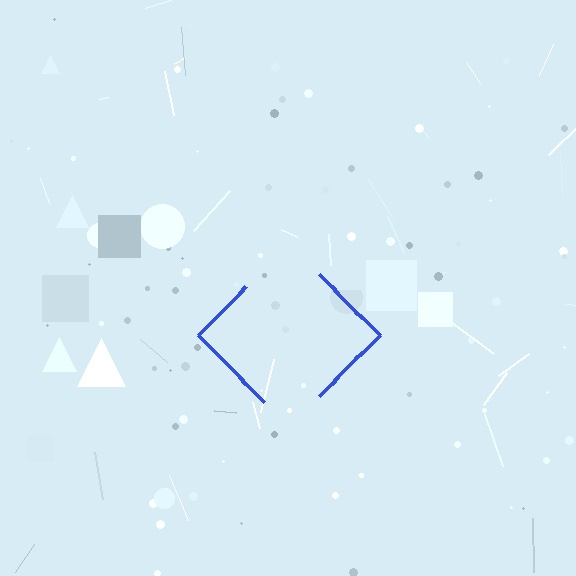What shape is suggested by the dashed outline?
The dashed outline suggests a diamond.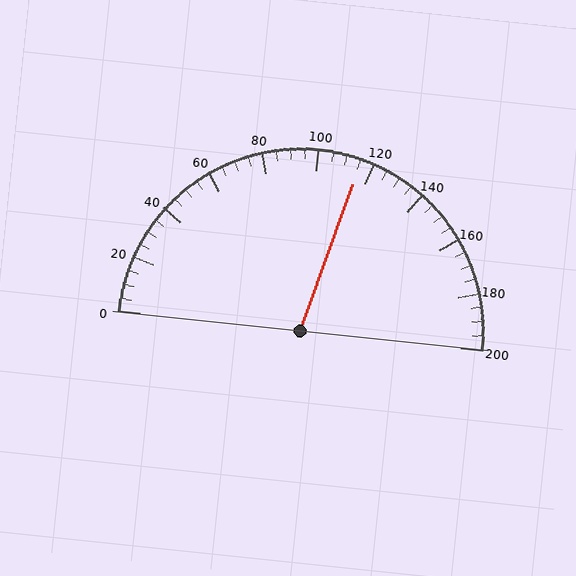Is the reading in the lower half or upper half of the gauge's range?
The reading is in the upper half of the range (0 to 200).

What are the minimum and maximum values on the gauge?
The gauge ranges from 0 to 200.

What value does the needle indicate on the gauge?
The needle indicates approximately 115.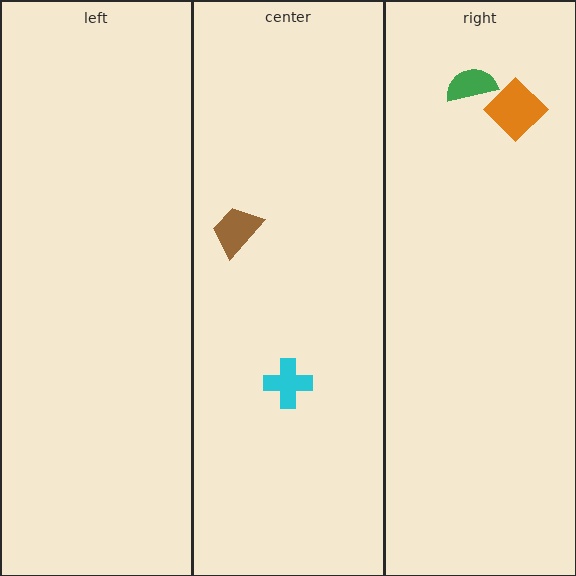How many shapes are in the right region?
2.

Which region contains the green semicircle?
The right region.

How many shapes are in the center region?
2.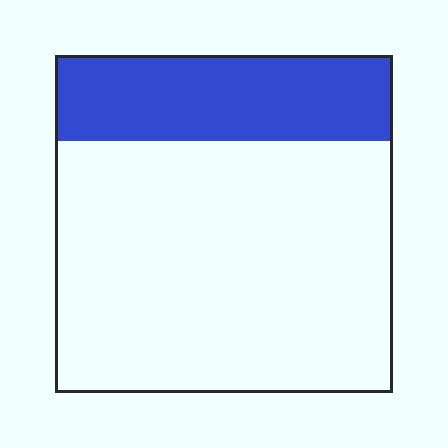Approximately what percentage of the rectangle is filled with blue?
Approximately 25%.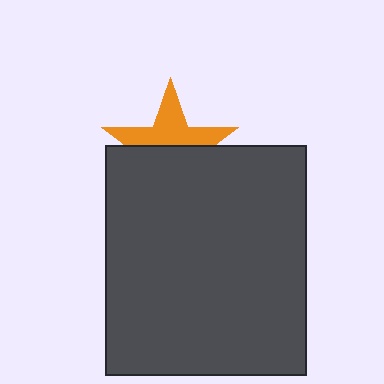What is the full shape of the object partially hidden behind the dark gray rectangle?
The partially hidden object is an orange star.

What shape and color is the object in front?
The object in front is a dark gray rectangle.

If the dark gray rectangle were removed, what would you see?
You would see the complete orange star.